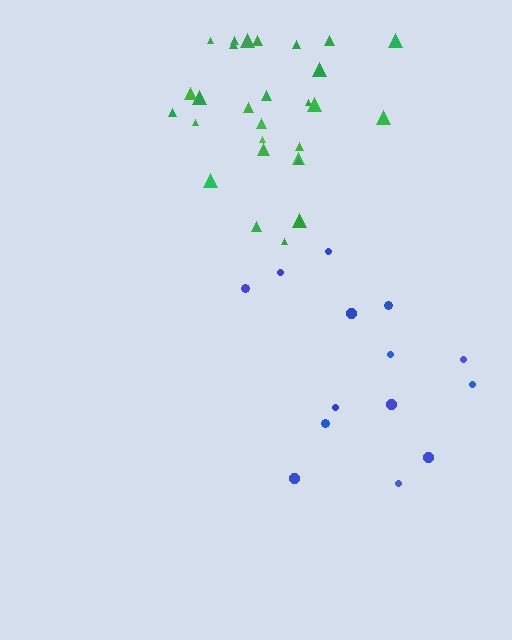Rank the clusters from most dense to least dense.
green, blue.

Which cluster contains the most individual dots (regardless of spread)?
Green (29).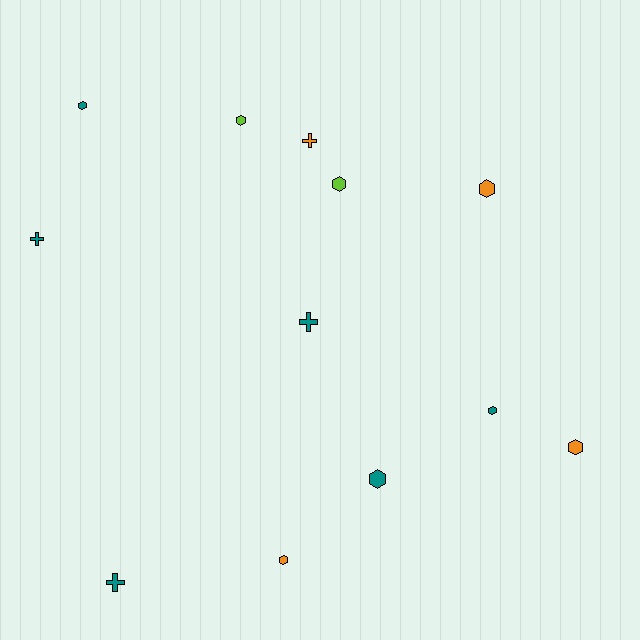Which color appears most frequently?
Teal, with 6 objects.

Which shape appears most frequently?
Hexagon, with 8 objects.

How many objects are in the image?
There are 12 objects.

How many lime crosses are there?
There are no lime crosses.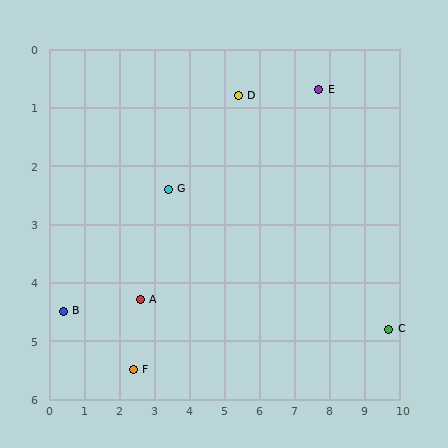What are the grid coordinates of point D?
Point D is at approximately (5.4, 0.8).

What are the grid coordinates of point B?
Point B is at approximately (0.4, 4.5).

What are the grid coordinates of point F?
Point F is at approximately (2.4, 5.5).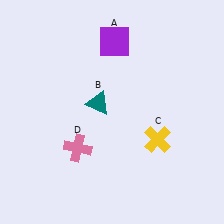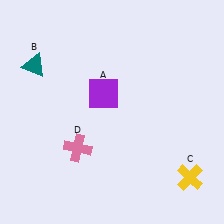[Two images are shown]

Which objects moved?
The objects that moved are: the purple square (A), the teal triangle (B), the yellow cross (C).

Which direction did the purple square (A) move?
The purple square (A) moved down.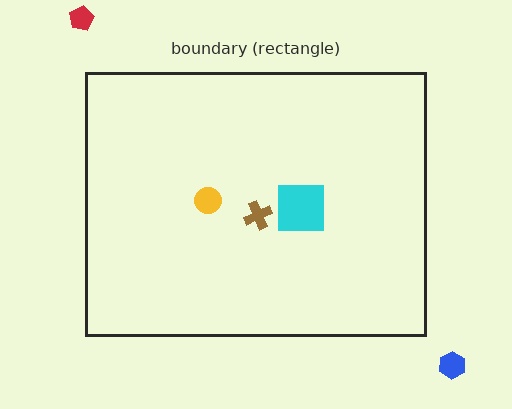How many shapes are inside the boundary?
3 inside, 2 outside.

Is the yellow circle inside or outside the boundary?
Inside.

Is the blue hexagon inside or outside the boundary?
Outside.